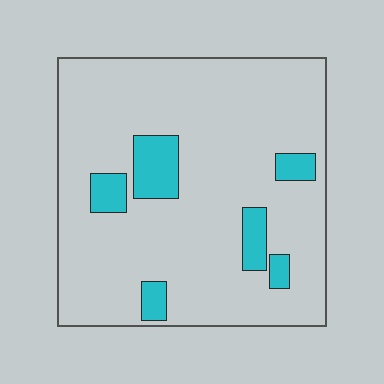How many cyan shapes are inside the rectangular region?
6.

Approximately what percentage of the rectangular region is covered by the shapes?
Approximately 10%.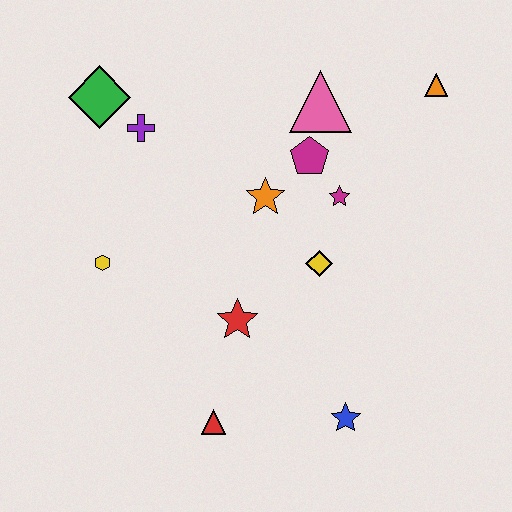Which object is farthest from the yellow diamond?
The green diamond is farthest from the yellow diamond.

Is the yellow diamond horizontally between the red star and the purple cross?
No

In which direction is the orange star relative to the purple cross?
The orange star is to the right of the purple cross.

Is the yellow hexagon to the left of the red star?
Yes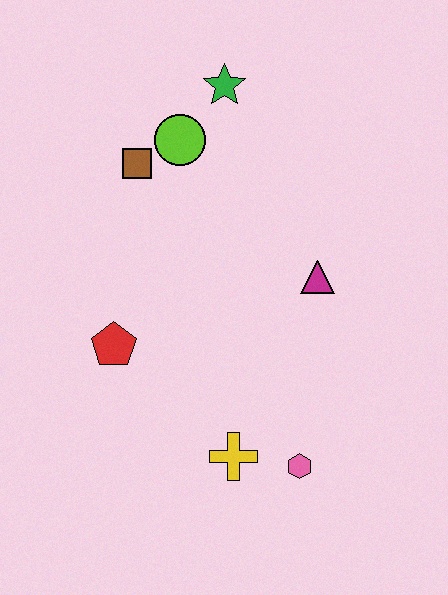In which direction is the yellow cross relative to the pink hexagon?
The yellow cross is to the left of the pink hexagon.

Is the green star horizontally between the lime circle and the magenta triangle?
Yes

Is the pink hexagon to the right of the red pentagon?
Yes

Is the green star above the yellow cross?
Yes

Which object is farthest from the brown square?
The pink hexagon is farthest from the brown square.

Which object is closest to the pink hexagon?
The yellow cross is closest to the pink hexagon.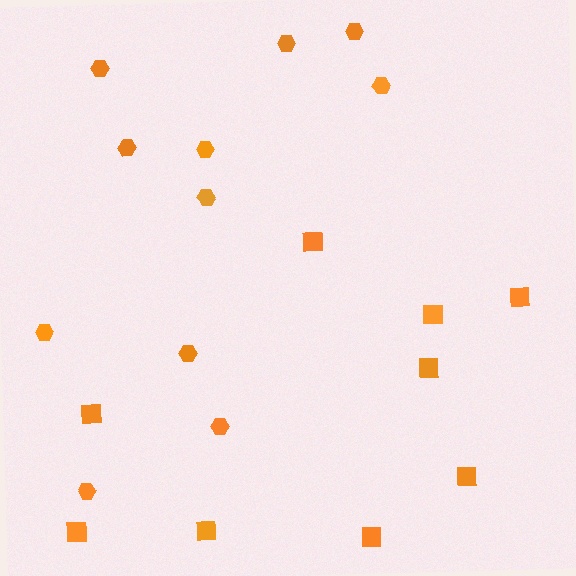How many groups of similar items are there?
There are 2 groups: one group of hexagons (11) and one group of squares (9).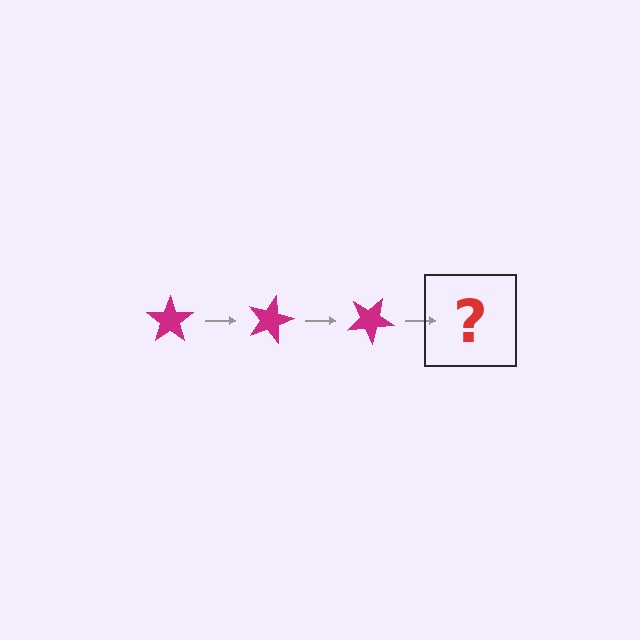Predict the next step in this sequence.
The next step is a magenta star rotated 45 degrees.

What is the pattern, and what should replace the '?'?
The pattern is that the star rotates 15 degrees each step. The '?' should be a magenta star rotated 45 degrees.